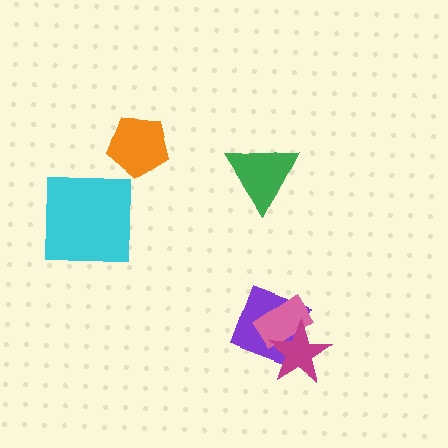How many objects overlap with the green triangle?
0 objects overlap with the green triangle.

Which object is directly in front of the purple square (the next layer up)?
The pink rectangle is directly in front of the purple square.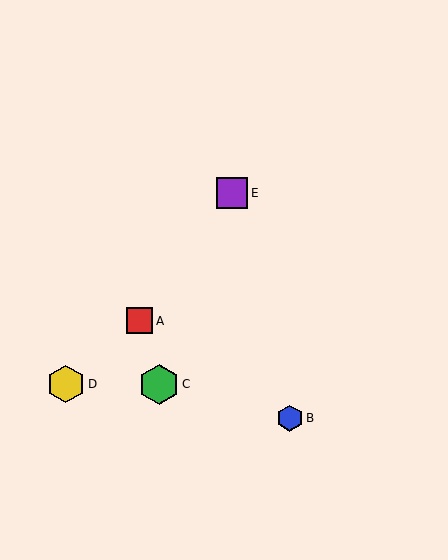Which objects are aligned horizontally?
Objects C, D are aligned horizontally.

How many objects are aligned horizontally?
2 objects (C, D) are aligned horizontally.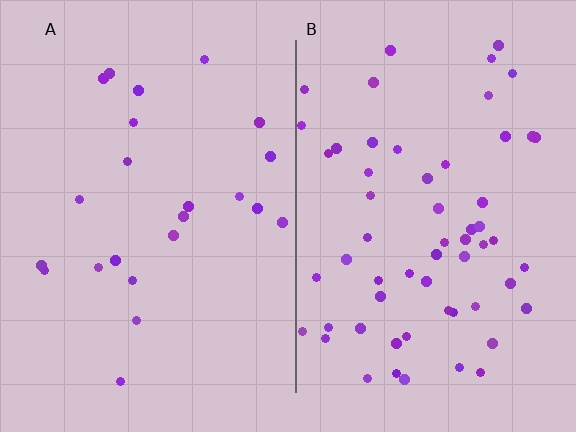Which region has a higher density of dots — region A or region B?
B (the right).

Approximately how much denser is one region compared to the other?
Approximately 2.6× — region B over region A.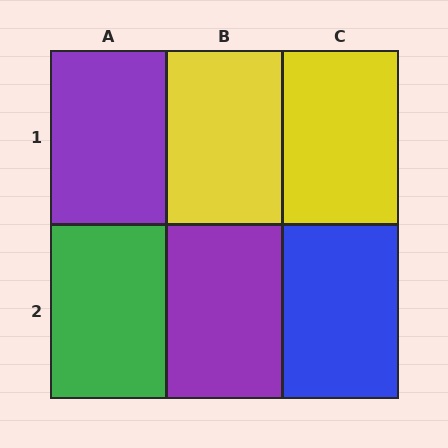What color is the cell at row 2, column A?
Green.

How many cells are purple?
2 cells are purple.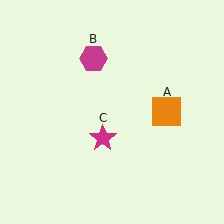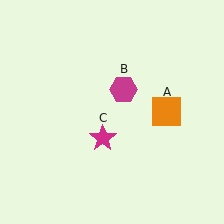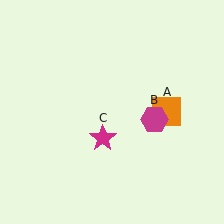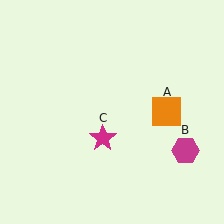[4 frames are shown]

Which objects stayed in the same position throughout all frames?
Orange square (object A) and magenta star (object C) remained stationary.